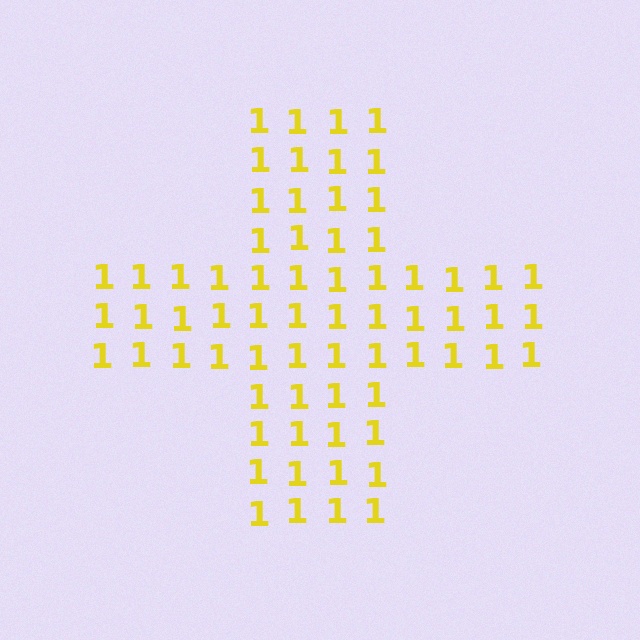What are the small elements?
The small elements are digit 1's.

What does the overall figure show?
The overall figure shows a cross.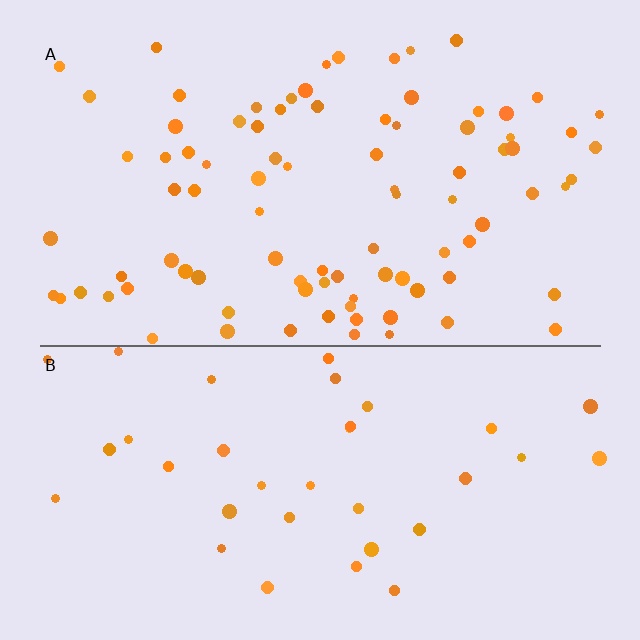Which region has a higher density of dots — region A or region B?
A (the top).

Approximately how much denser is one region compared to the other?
Approximately 2.5× — region A over region B.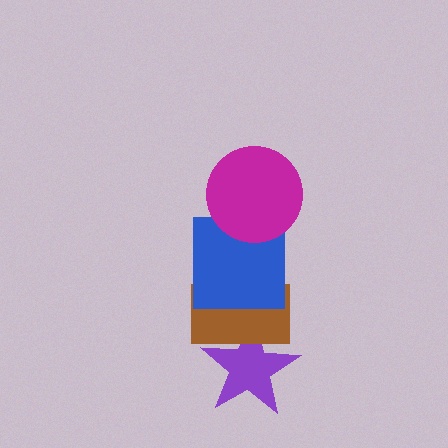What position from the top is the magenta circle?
The magenta circle is 1st from the top.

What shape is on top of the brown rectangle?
The blue square is on top of the brown rectangle.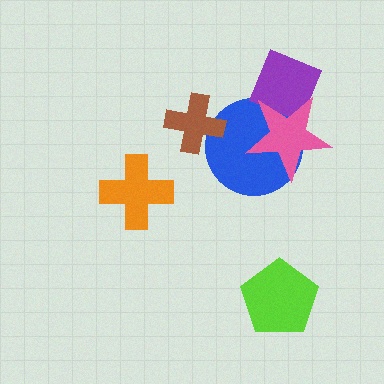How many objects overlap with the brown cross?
1 object overlaps with the brown cross.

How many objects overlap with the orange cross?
0 objects overlap with the orange cross.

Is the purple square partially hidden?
Yes, it is partially covered by another shape.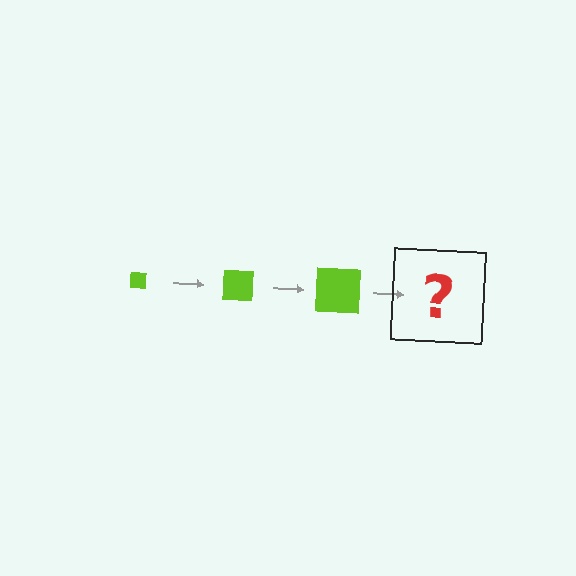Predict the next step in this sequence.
The next step is a lime square, larger than the previous one.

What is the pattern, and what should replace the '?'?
The pattern is that the square gets progressively larger each step. The '?' should be a lime square, larger than the previous one.